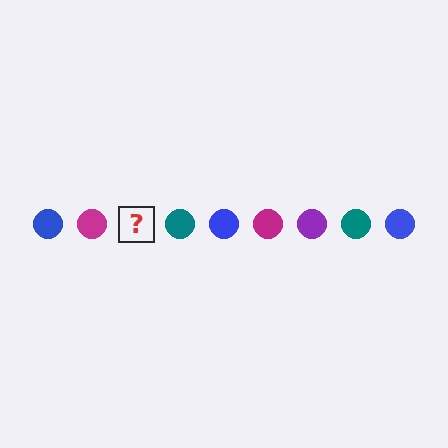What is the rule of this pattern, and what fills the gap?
The rule is that the pattern cycles through blue, magenta, purple, teal circles. The gap should be filled with a purple circle.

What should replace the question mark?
The question mark should be replaced with a purple circle.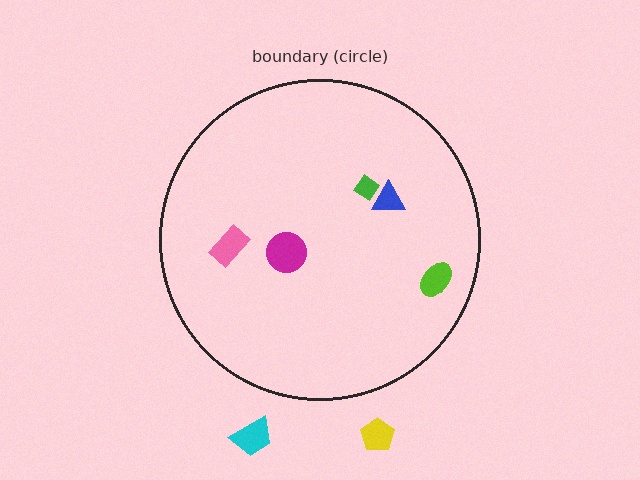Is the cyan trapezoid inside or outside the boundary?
Outside.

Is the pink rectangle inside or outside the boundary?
Inside.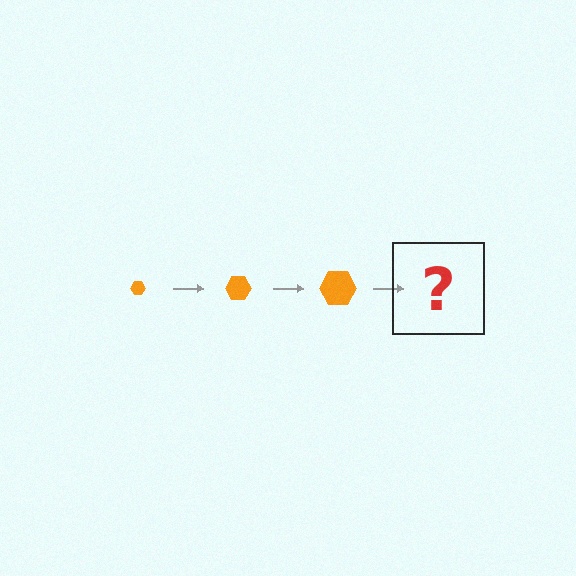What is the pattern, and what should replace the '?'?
The pattern is that the hexagon gets progressively larger each step. The '?' should be an orange hexagon, larger than the previous one.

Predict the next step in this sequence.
The next step is an orange hexagon, larger than the previous one.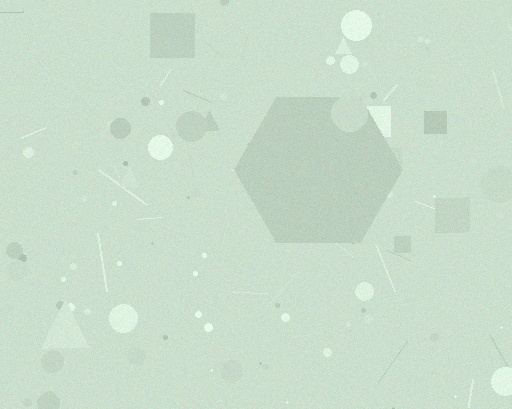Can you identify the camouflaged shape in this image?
The camouflaged shape is a hexagon.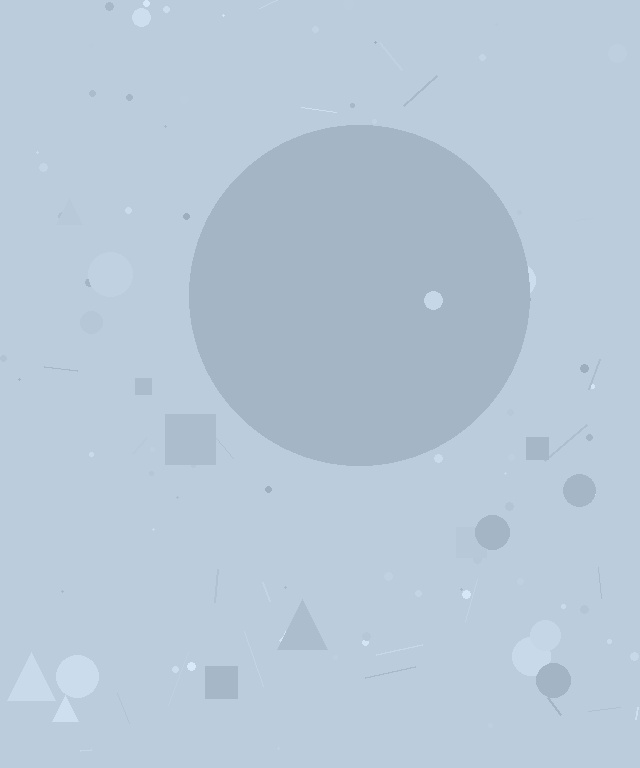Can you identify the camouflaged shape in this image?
The camouflaged shape is a circle.